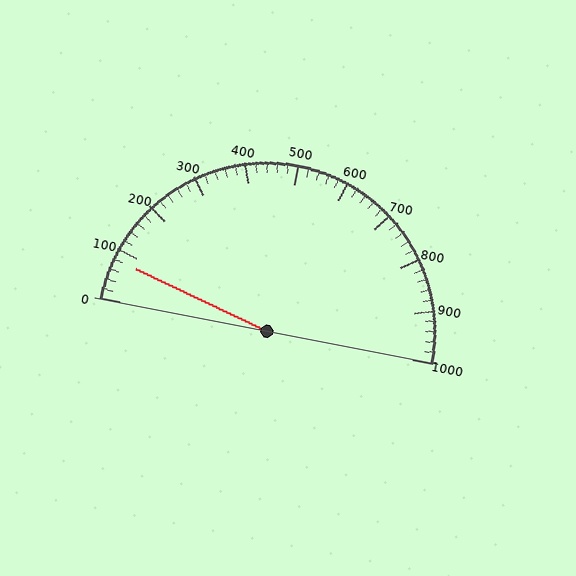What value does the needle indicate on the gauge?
The needle indicates approximately 80.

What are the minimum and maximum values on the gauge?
The gauge ranges from 0 to 1000.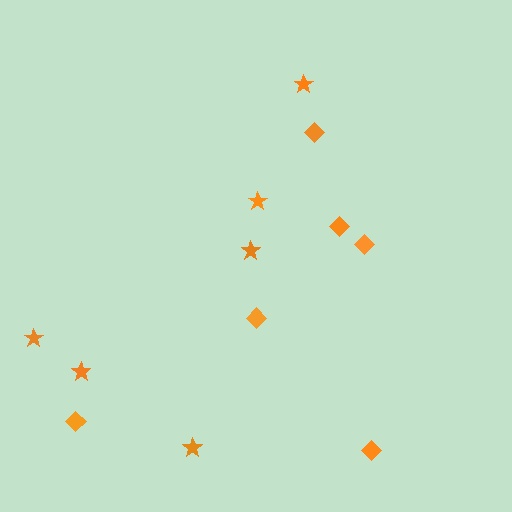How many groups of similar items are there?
There are 2 groups: one group of diamonds (6) and one group of stars (6).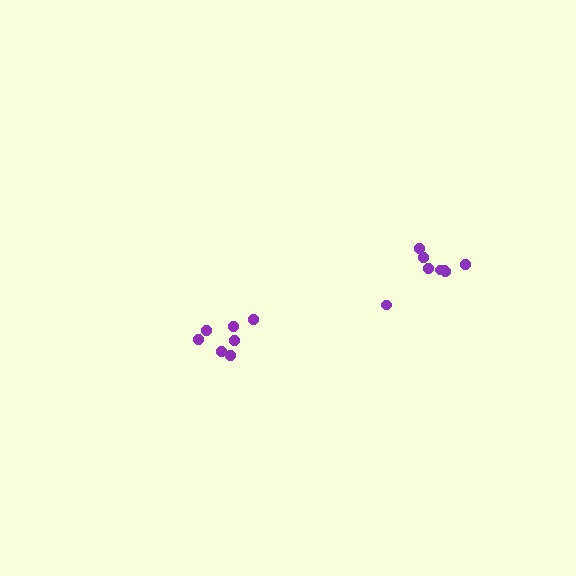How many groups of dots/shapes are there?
There are 2 groups.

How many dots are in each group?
Group 1: 8 dots, Group 2: 7 dots (15 total).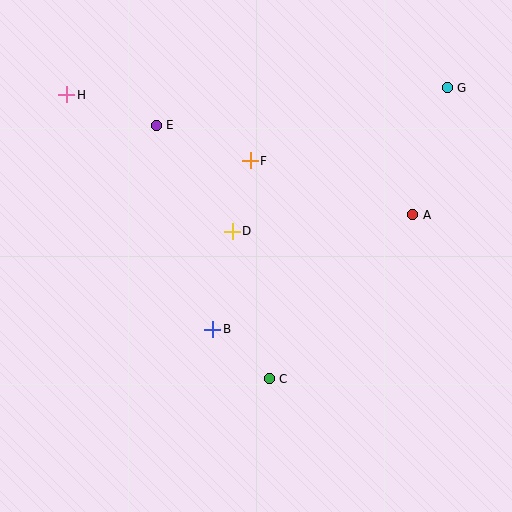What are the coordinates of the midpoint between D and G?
The midpoint between D and G is at (340, 160).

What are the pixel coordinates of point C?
Point C is at (269, 379).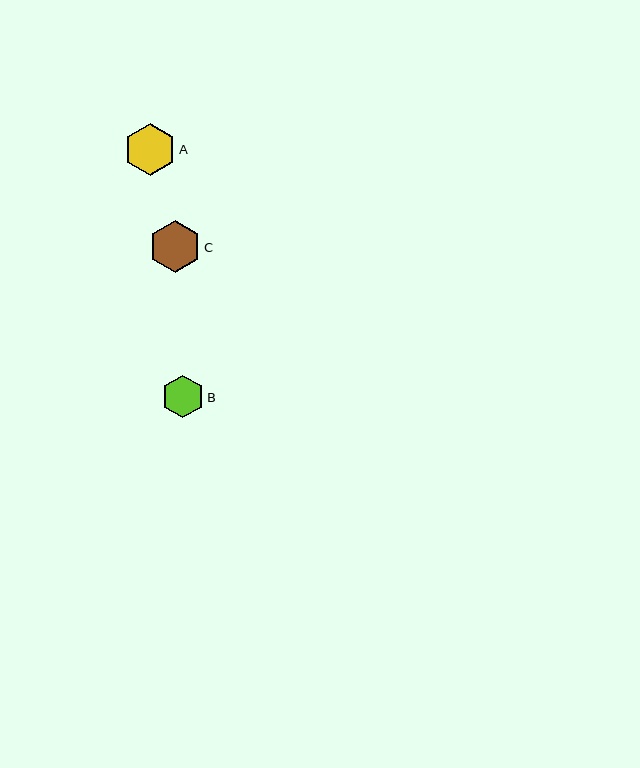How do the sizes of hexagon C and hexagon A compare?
Hexagon C and hexagon A are approximately the same size.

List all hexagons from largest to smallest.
From largest to smallest: C, A, B.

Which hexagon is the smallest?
Hexagon B is the smallest with a size of approximately 42 pixels.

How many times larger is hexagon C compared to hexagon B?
Hexagon C is approximately 1.2 times the size of hexagon B.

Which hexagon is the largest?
Hexagon C is the largest with a size of approximately 52 pixels.